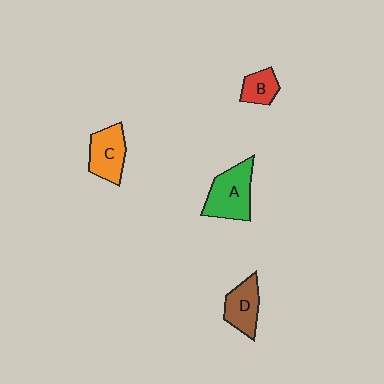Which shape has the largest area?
Shape A (green).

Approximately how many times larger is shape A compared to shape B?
Approximately 2.1 times.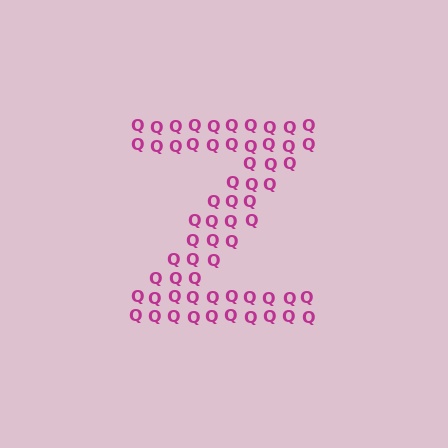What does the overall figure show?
The overall figure shows the letter Z.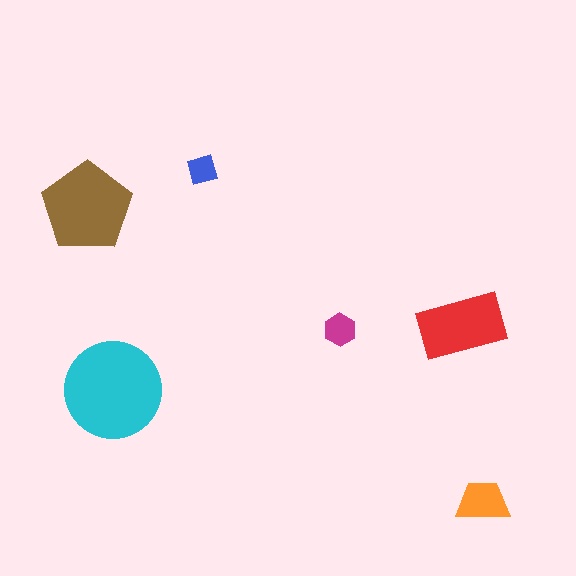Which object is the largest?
The cyan circle.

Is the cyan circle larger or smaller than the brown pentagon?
Larger.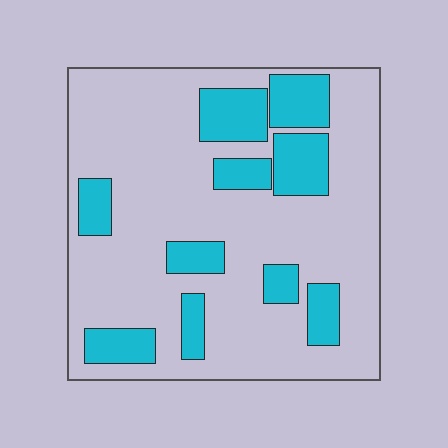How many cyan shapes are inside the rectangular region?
10.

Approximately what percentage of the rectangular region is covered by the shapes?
Approximately 25%.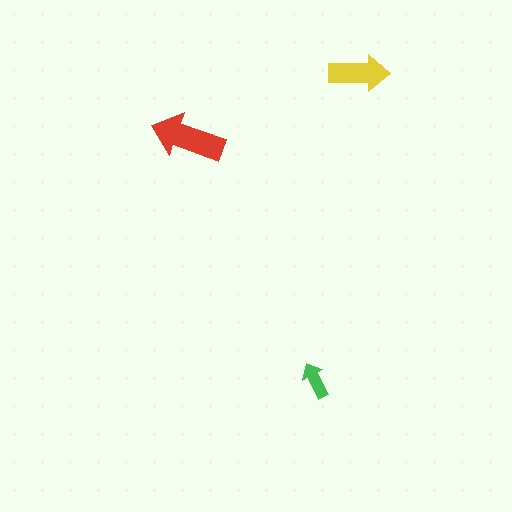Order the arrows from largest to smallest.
the red one, the yellow one, the green one.